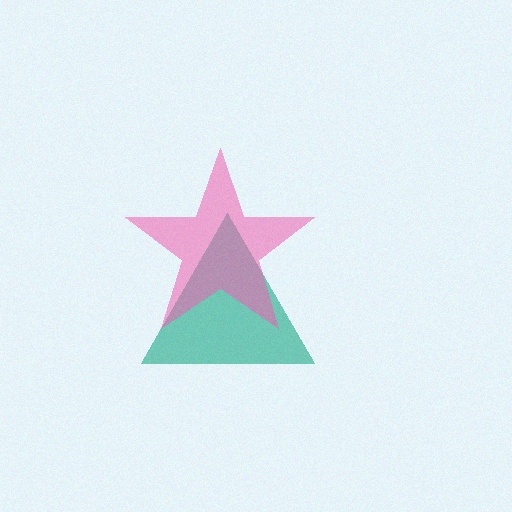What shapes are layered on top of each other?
The layered shapes are: a teal triangle, a pink star.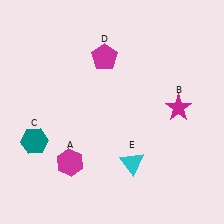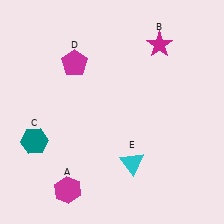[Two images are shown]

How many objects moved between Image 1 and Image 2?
3 objects moved between the two images.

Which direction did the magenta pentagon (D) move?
The magenta pentagon (D) moved left.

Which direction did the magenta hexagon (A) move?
The magenta hexagon (A) moved down.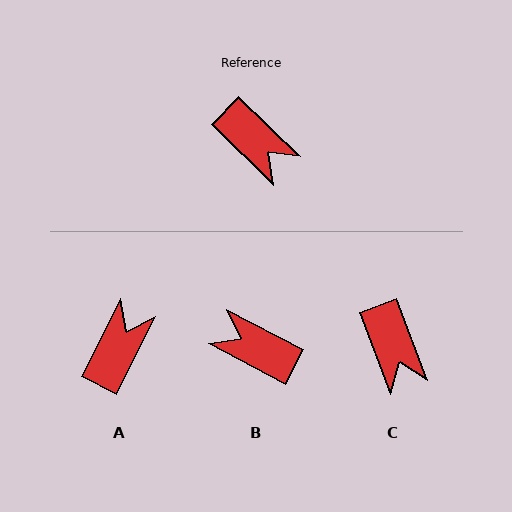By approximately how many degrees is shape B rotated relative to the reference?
Approximately 163 degrees clockwise.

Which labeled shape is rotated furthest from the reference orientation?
B, about 163 degrees away.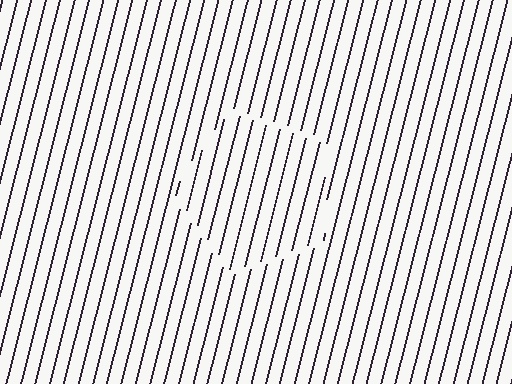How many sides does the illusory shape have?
5 sides — the line-ends trace a pentagon.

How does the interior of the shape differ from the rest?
The interior of the shape contains the same grating, shifted by half a period — the contour is defined by the phase discontinuity where line-ends from the inner and outer gratings abut.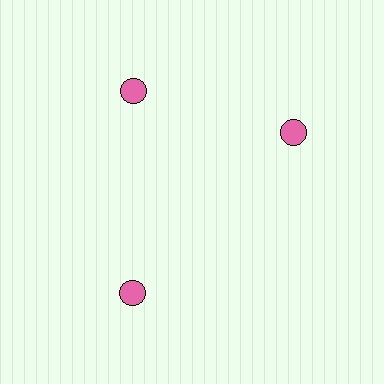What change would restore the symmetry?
The symmetry would be restored by rotating it back into even spacing with its neighbors so that all 3 circles sit at equal angles and equal distance from the center.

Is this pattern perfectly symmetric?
No. The 3 pink circles are arranged in a ring, but one element near the 3 o'clock position is rotated out of alignment along the ring, breaking the 3-fold rotational symmetry.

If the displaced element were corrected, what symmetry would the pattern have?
It would have 3-fold rotational symmetry — the pattern would map onto itself every 120 degrees.